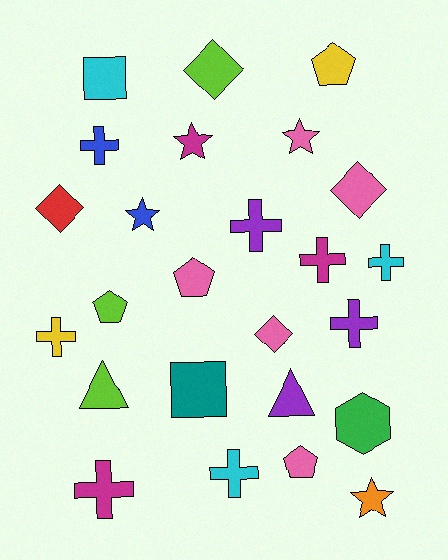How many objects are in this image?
There are 25 objects.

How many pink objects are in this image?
There are 5 pink objects.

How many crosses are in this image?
There are 8 crosses.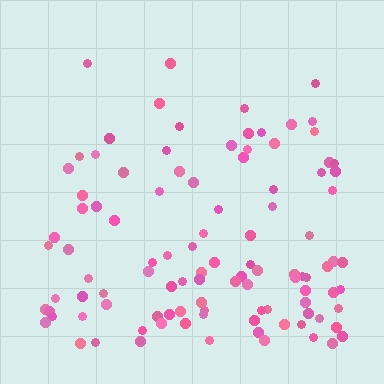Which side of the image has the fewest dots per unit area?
The top.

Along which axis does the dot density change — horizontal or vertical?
Vertical.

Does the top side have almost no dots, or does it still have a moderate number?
Still a moderate number, just noticeably fewer than the bottom.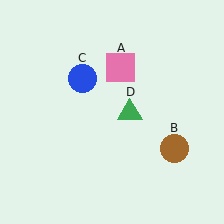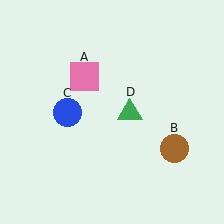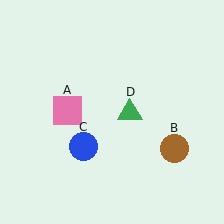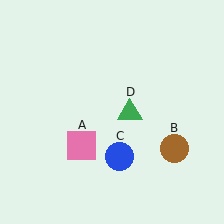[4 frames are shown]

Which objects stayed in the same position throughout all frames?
Brown circle (object B) and green triangle (object D) remained stationary.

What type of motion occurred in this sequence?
The pink square (object A), blue circle (object C) rotated counterclockwise around the center of the scene.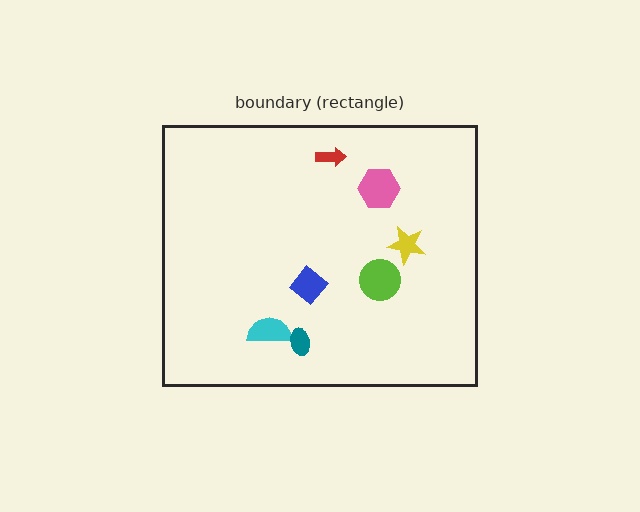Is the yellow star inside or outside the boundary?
Inside.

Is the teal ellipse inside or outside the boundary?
Inside.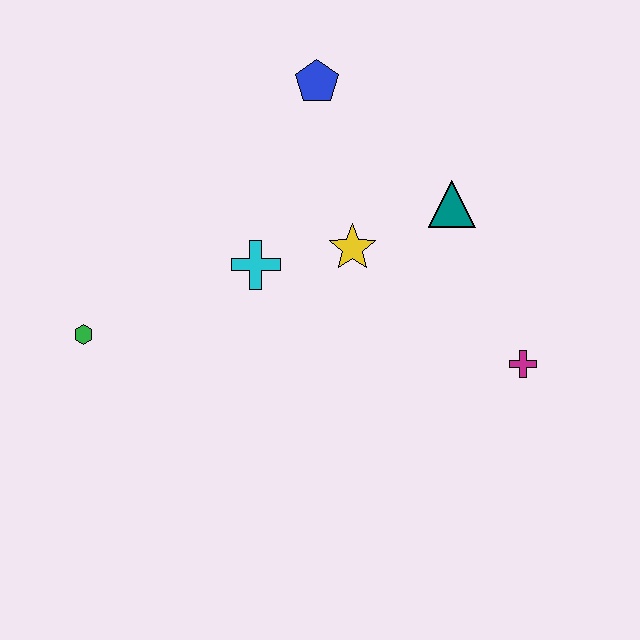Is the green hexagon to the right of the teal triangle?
No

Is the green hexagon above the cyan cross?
No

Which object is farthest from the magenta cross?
The green hexagon is farthest from the magenta cross.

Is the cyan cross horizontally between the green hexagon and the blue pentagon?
Yes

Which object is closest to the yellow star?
The cyan cross is closest to the yellow star.